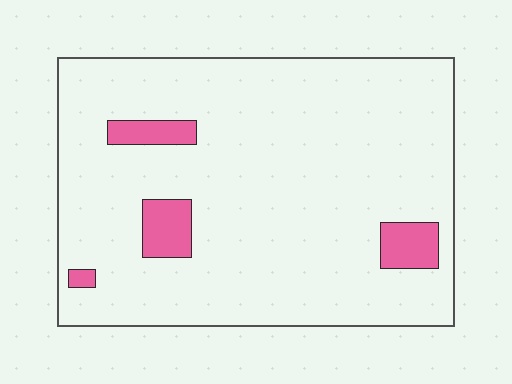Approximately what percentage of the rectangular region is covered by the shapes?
Approximately 10%.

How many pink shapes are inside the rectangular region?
4.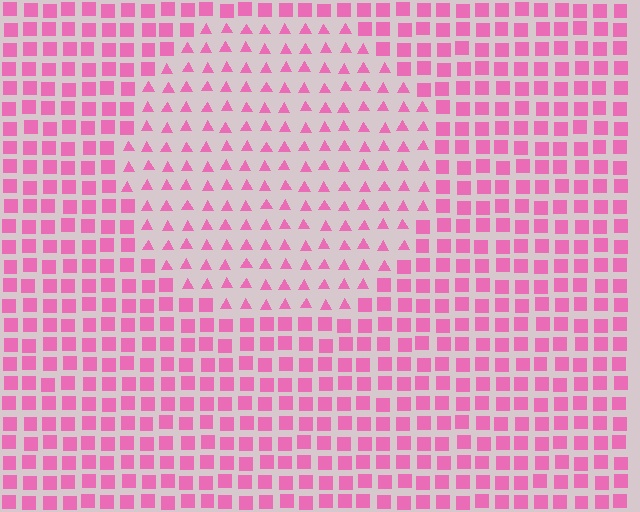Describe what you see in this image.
The image is filled with small pink elements arranged in a uniform grid. A circle-shaped region contains triangles, while the surrounding area contains squares. The boundary is defined purely by the change in element shape.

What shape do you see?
I see a circle.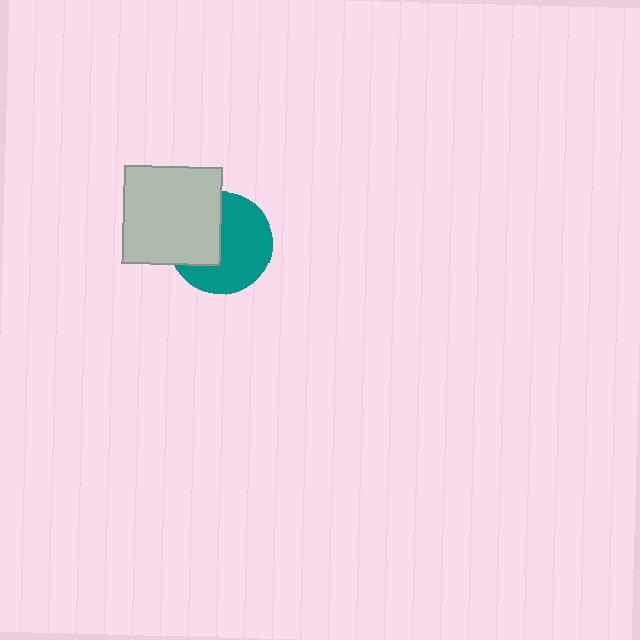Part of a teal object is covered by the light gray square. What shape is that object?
It is a circle.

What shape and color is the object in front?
The object in front is a light gray square.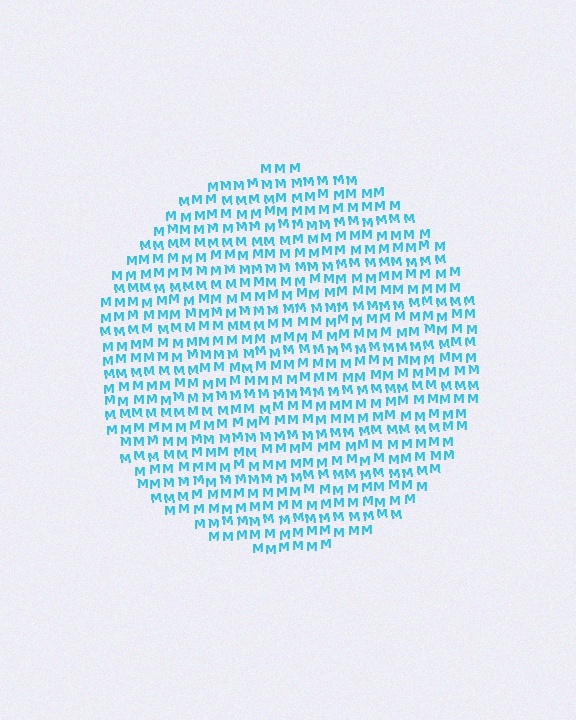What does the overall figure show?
The overall figure shows a circle.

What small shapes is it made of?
It is made of small letter M's.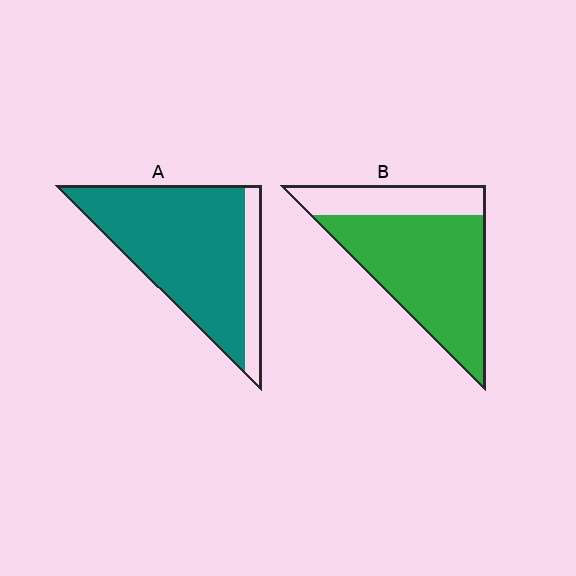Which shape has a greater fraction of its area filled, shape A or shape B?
Shape A.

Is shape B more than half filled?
Yes.